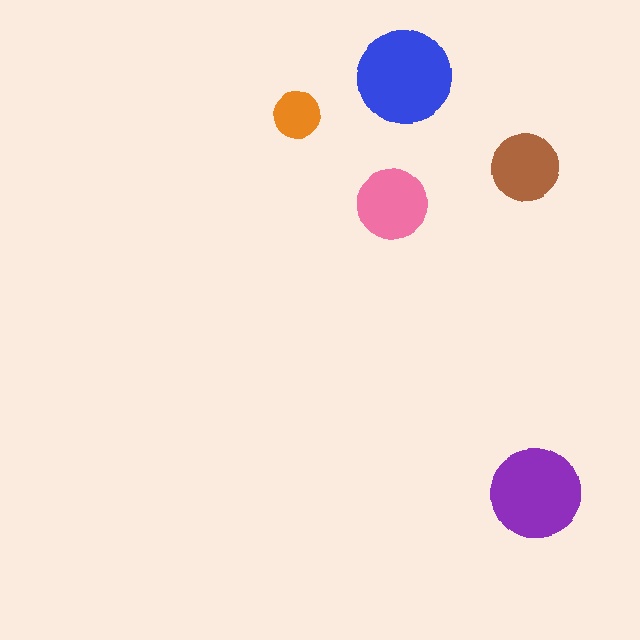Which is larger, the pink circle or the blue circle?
The blue one.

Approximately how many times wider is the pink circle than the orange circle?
About 1.5 times wider.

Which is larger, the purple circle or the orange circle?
The purple one.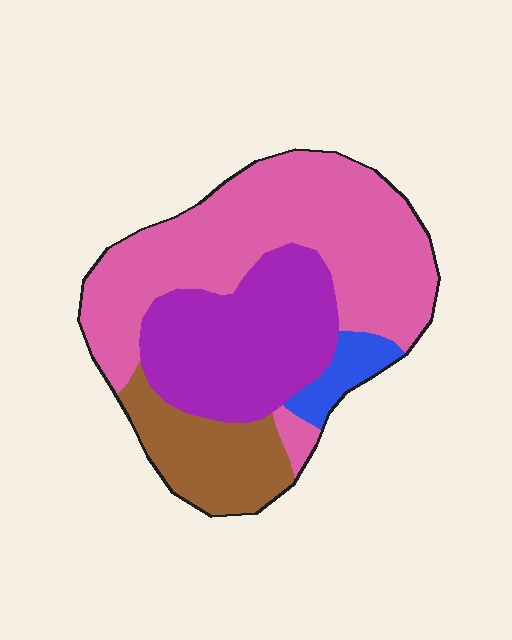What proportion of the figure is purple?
Purple covers roughly 30% of the figure.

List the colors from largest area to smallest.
From largest to smallest: pink, purple, brown, blue.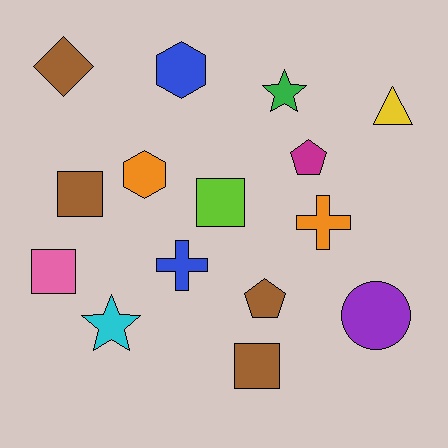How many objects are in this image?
There are 15 objects.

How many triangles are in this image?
There is 1 triangle.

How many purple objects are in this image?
There is 1 purple object.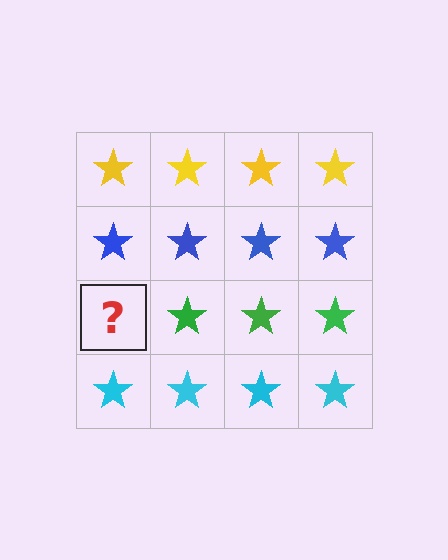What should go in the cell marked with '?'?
The missing cell should contain a green star.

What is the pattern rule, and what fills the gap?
The rule is that each row has a consistent color. The gap should be filled with a green star.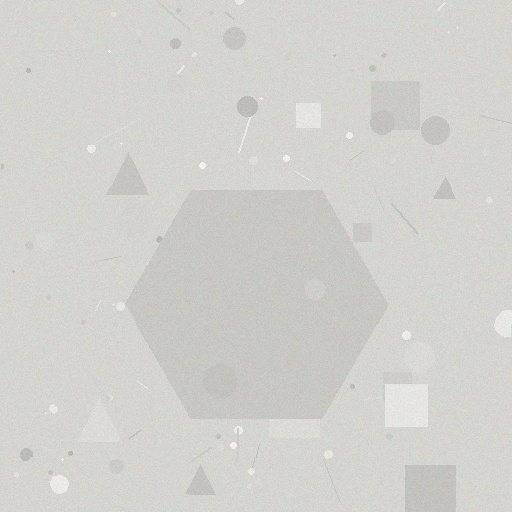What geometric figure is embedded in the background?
A hexagon is embedded in the background.